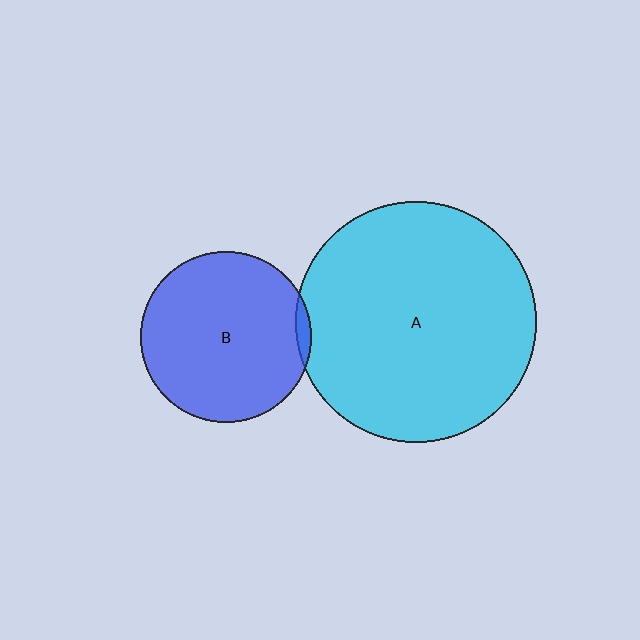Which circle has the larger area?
Circle A (cyan).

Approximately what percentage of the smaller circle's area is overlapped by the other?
Approximately 5%.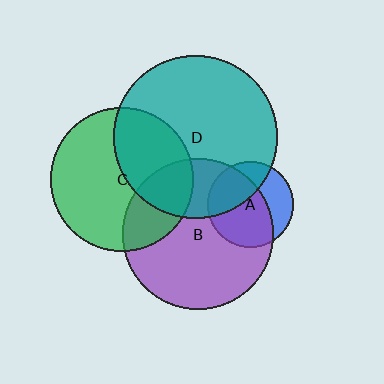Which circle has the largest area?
Circle D (teal).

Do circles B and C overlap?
Yes.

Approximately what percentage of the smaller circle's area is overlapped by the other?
Approximately 25%.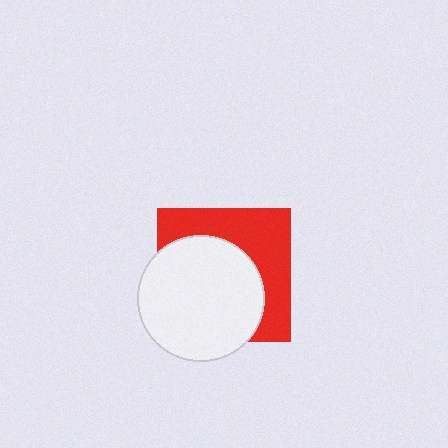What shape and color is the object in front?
The object in front is a white circle.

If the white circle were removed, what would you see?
You would see the complete red square.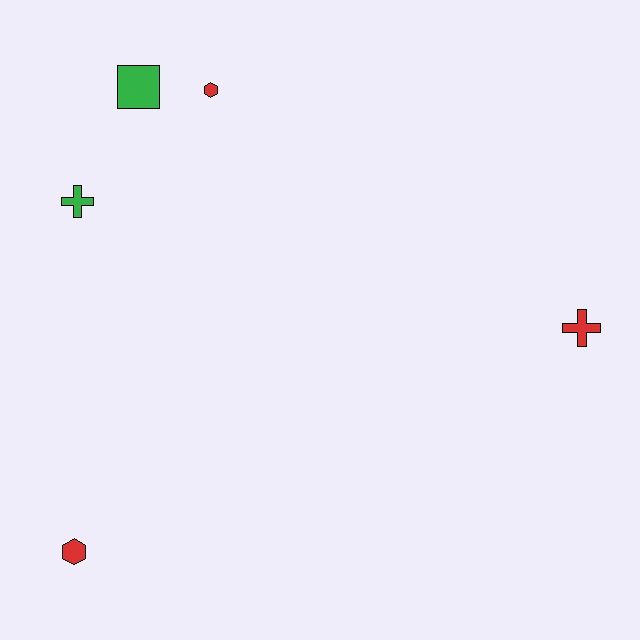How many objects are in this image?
There are 5 objects.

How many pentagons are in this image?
There are no pentagons.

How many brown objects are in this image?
There are no brown objects.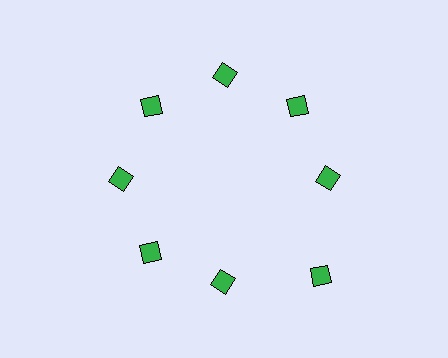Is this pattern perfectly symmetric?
No. The 8 green diamonds are arranged in a ring, but one element near the 4 o'clock position is pushed outward from the center, breaking the 8-fold rotational symmetry.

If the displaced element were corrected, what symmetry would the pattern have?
It would have 8-fold rotational symmetry — the pattern would map onto itself every 45 degrees.